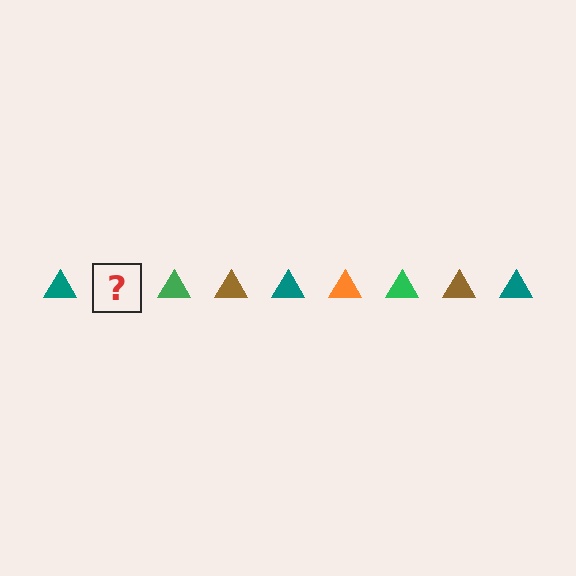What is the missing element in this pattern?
The missing element is an orange triangle.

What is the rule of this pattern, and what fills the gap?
The rule is that the pattern cycles through teal, orange, green, brown triangles. The gap should be filled with an orange triangle.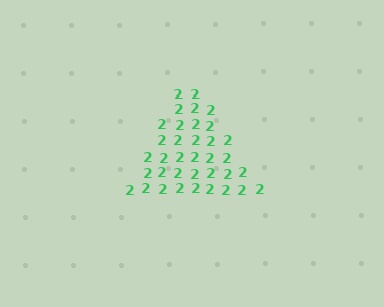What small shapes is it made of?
It is made of small digit 2's.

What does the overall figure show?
The overall figure shows a triangle.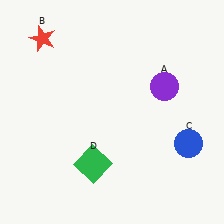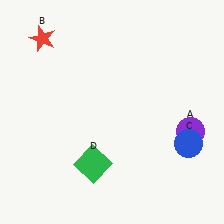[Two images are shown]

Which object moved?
The purple circle (A) moved down.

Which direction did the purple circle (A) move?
The purple circle (A) moved down.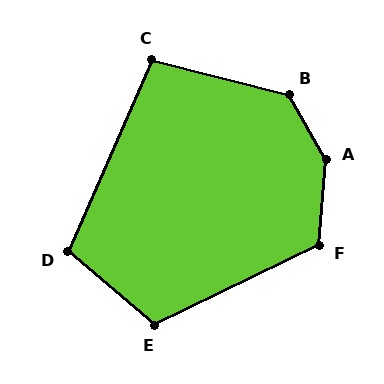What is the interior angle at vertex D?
Approximately 106 degrees (obtuse).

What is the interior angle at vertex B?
Approximately 133 degrees (obtuse).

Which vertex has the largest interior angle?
A, at approximately 146 degrees.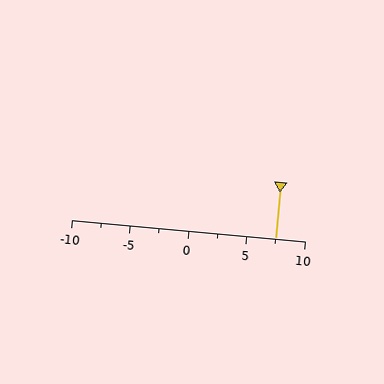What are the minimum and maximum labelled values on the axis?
The axis runs from -10 to 10.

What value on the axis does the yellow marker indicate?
The marker indicates approximately 7.5.